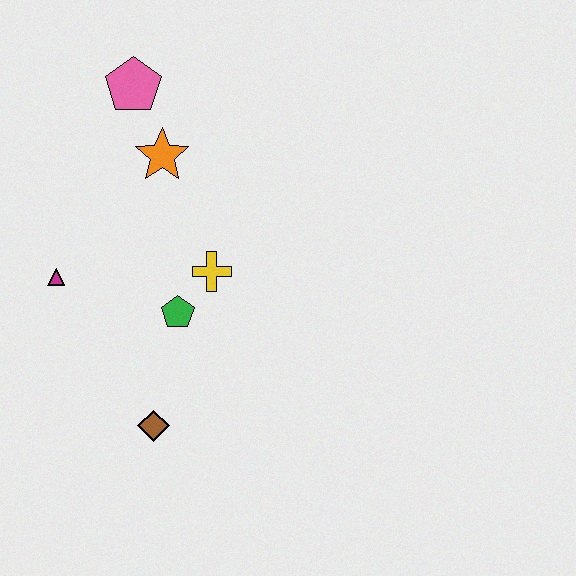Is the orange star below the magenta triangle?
No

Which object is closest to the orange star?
The pink pentagon is closest to the orange star.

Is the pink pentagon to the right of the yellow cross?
No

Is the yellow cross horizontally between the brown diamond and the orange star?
No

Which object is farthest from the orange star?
The brown diamond is farthest from the orange star.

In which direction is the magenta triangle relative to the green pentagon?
The magenta triangle is to the left of the green pentagon.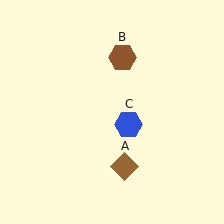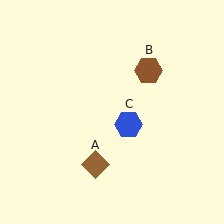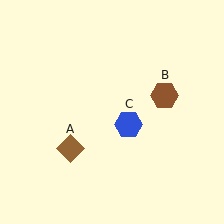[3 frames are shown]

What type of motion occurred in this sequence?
The brown diamond (object A), brown hexagon (object B) rotated clockwise around the center of the scene.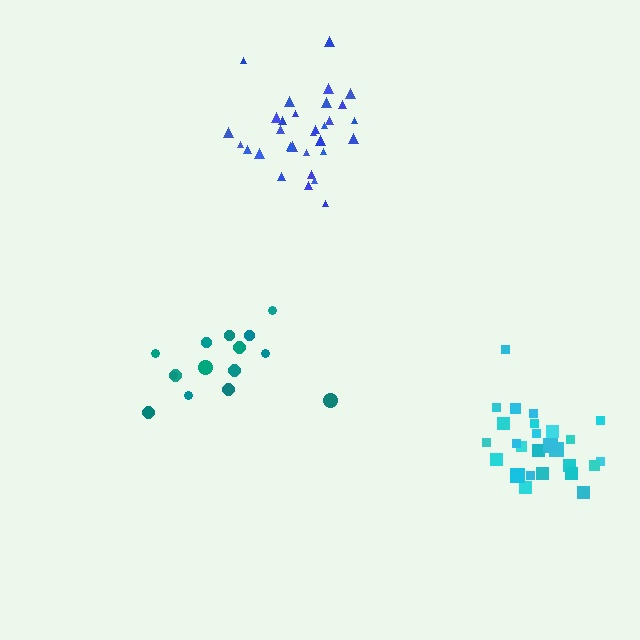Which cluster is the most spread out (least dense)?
Teal.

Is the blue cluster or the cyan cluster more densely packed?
Blue.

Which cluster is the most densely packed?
Blue.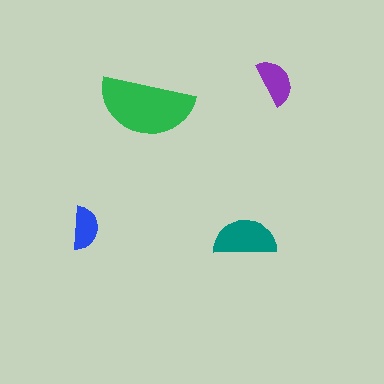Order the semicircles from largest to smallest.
the green one, the teal one, the purple one, the blue one.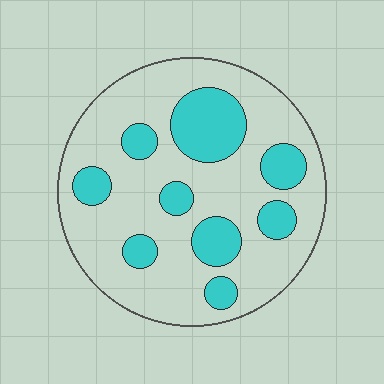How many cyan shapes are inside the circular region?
9.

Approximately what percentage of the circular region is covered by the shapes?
Approximately 25%.